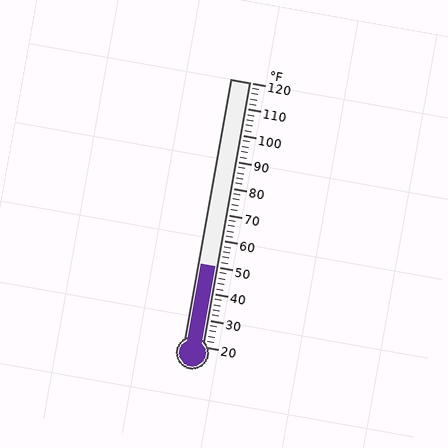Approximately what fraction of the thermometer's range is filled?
The thermometer is filled to approximately 30% of its range.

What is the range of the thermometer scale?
The thermometer scale ranges from 20°F to 120°F.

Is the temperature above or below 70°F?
The temperature is below 70°F.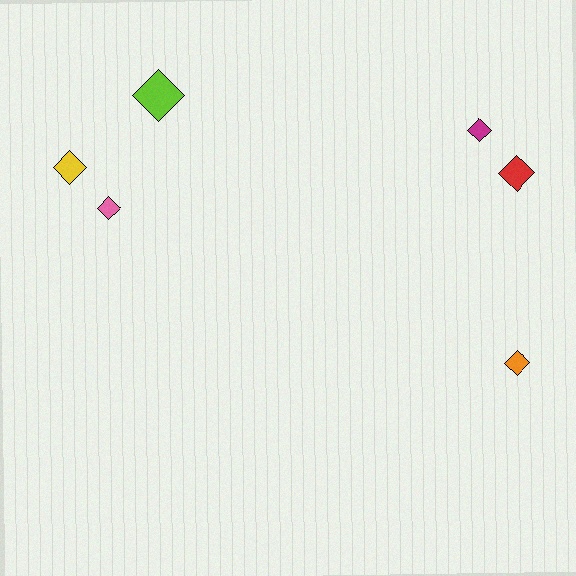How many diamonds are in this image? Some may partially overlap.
There are 6 diamonds.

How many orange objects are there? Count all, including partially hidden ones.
There is 1 orange object.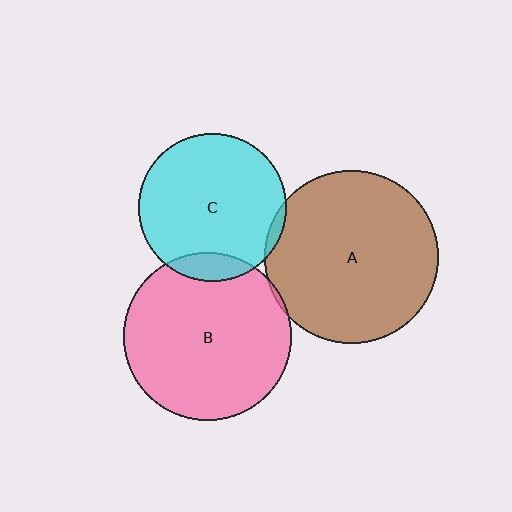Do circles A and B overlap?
Yes.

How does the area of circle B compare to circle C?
Approximately 1.3 times.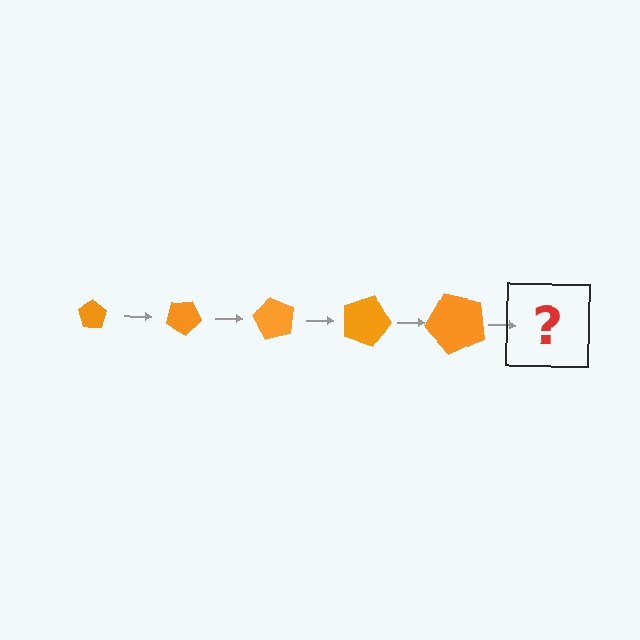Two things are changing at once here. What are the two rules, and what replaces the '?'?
The two rules are that the pentagon grows larger each step and it rotates 30 degrees each step. The '?' should be a pentagon, larger than the previous one and rotated 150 degrees from the start.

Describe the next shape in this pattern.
It should be a pentagon, larger than the previous one and rotated 150 degrees from the start.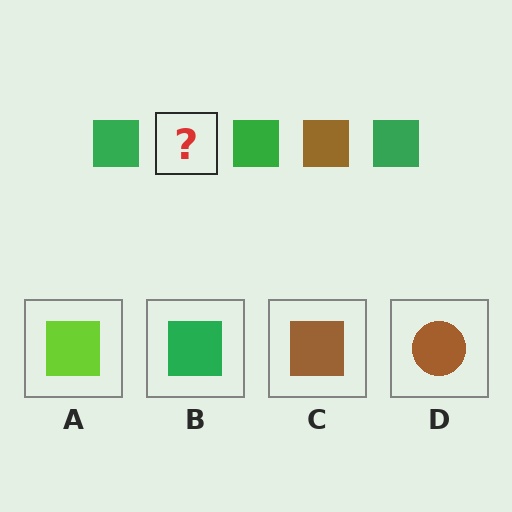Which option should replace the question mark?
Option C.